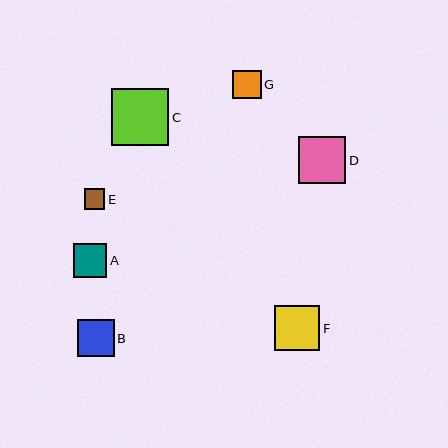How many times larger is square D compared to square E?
Square D is approximately 2.3 times the size of square E.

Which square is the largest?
Square C is the largest with a size of approximately 57 pixels.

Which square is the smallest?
Square E is the smallest with a size of approximately 21 pixels.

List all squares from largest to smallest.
From largest to smallest: C, D, F, B, A, G, E.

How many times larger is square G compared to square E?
Square G is approximately 1.4 times the size of square E.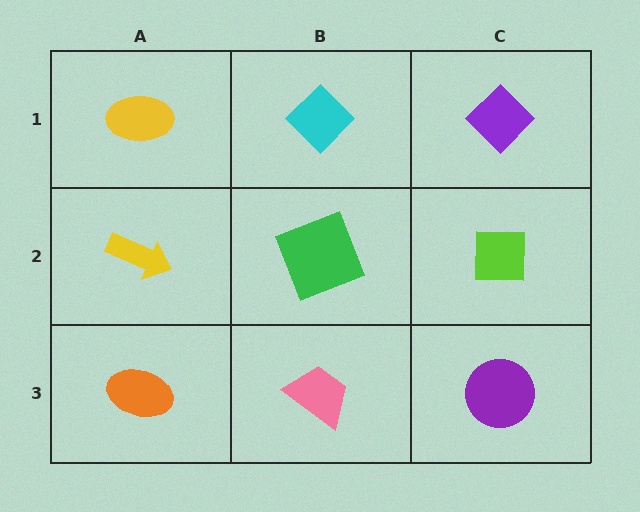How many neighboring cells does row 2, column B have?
4.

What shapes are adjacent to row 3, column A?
A yellow arrow (row 2, column A), a pink trapezoid (row 3, column B).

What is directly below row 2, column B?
A pink trapezoid.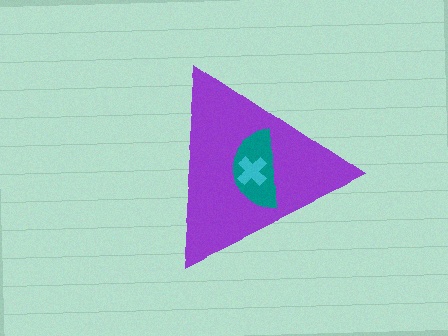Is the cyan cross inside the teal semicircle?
Yes.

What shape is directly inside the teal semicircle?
The cyan cross.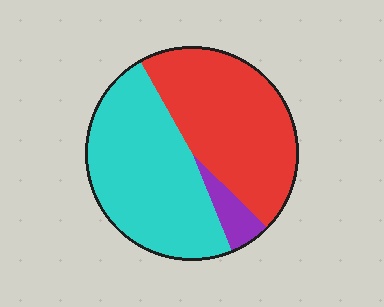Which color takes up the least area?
Purple, at roughly 5%.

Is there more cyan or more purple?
Cyan.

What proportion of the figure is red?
Red takes up between a quarter and a half of the figure.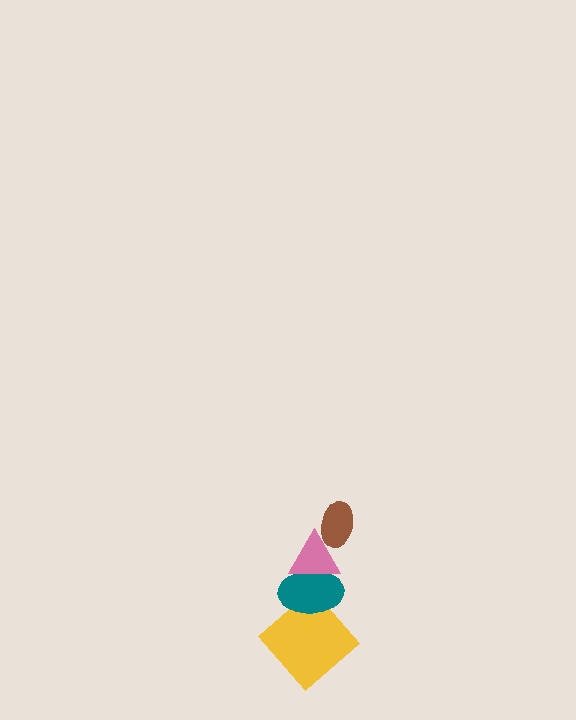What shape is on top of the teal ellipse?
The pink triangle is on top of the teal ellipse.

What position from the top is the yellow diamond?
The yellow diamond is 4th from the top.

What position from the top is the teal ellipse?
The teal ellipse is 3rd from the top.